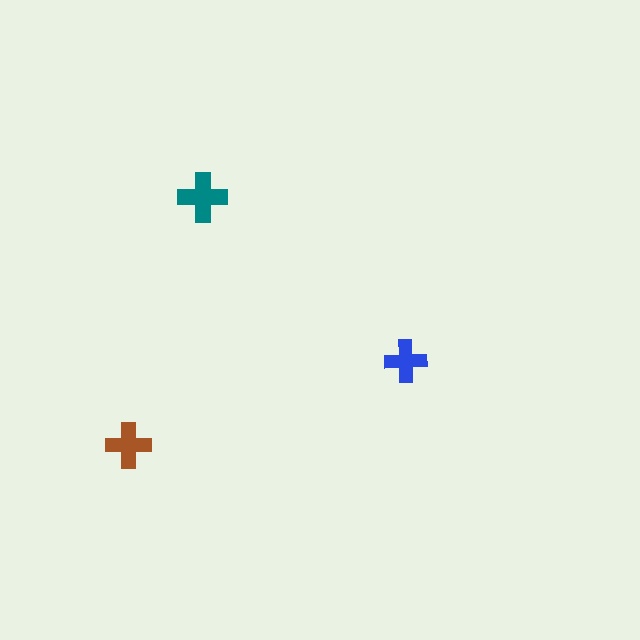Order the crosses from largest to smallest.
the teal one, the brown one, the blue one.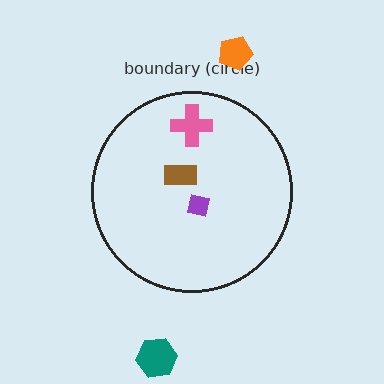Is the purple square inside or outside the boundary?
Inside.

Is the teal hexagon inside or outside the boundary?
Outside.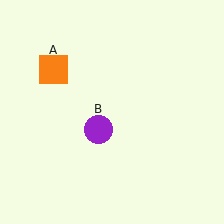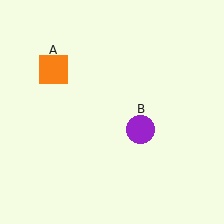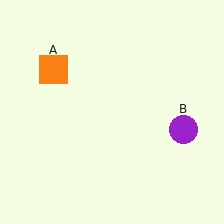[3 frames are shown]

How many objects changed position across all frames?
1 object changed position: purple circle (object B).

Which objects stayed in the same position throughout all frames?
Orange square (object A) remained stationary.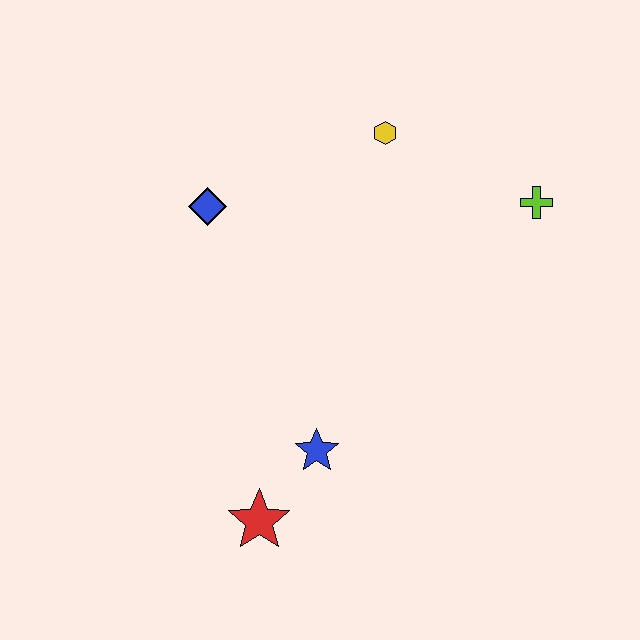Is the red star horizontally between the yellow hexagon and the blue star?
No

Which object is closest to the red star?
The blue star is closest to the red star.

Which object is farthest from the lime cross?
The red star is farthest from the lime cross.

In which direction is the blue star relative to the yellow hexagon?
The blue star is below the yellow hexagon.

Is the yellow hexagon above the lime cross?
Yes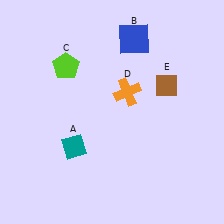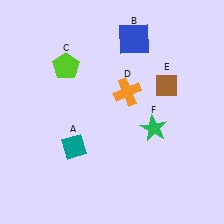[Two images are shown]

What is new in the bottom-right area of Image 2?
A green star (F) was added in the bottom-right area of Image 2.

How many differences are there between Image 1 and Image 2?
There is 1 difference between the two images.